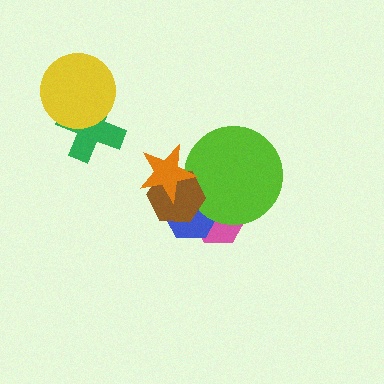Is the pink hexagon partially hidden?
Yes, it is partially covered by another shape.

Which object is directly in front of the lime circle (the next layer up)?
The brown hexagon is directly in front of the lime circle.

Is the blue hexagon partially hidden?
Yes, it is partially covered by another shape.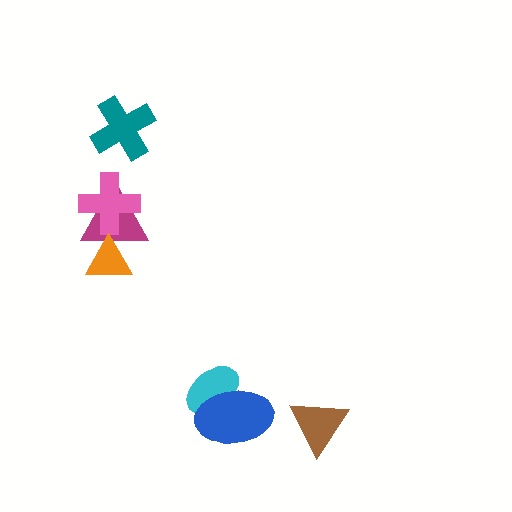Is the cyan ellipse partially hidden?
Yes, it is partially covered by another shape.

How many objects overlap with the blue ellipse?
1 object overlaps with the blue ellipse.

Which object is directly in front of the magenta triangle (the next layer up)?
The pink cross is directly in front of the magenta triangle.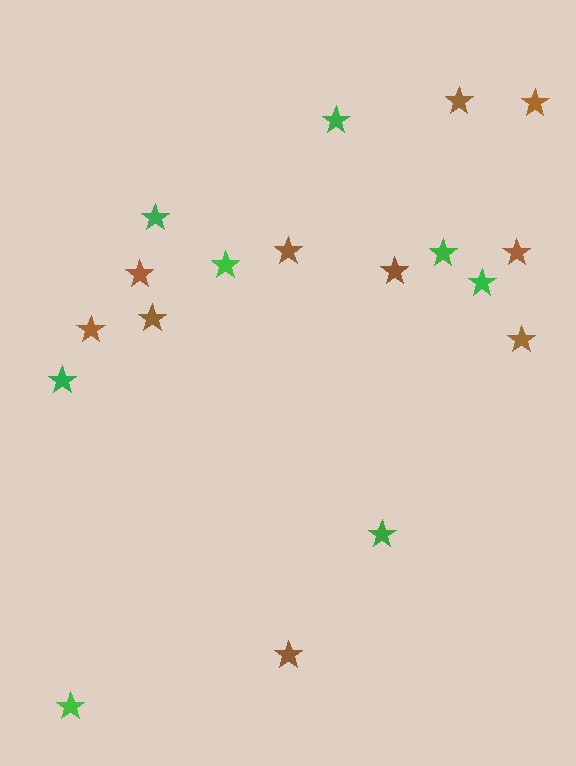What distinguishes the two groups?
There are 2 groups: one group of green stars (8) and one group of brown stars (10).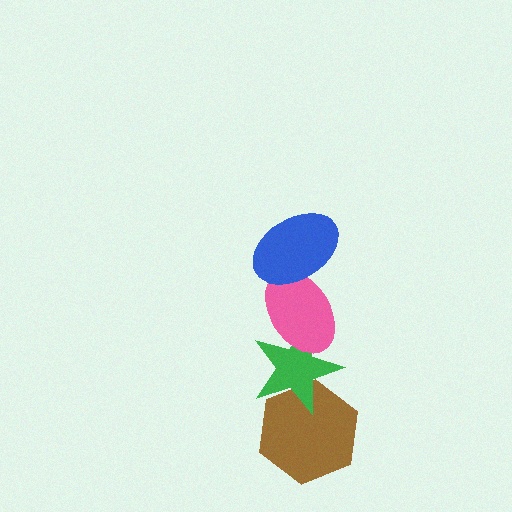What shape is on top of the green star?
The pink ellipse is on top of the green star.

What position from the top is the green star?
The green star is 3rd from the top.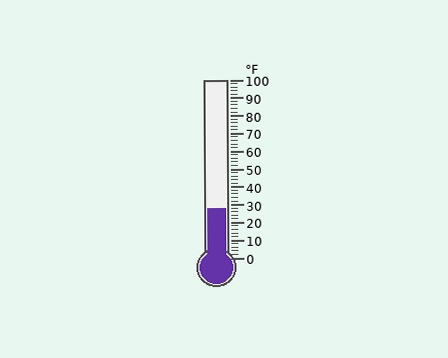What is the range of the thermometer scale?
The thermometer scale ranges from 0°F to 100°F.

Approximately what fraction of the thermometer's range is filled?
The thermometer is filled to approximately 30% of its range.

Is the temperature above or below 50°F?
The temperature is below 50°F.